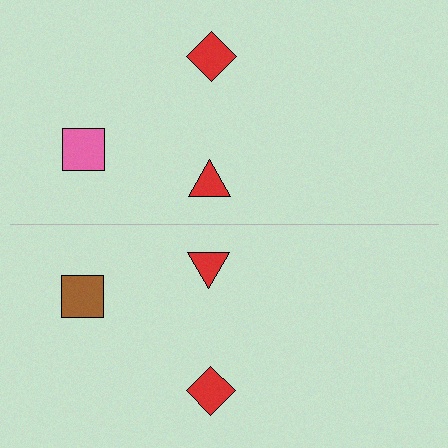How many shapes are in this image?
There are 6 shapes in this image.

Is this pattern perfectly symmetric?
No, the pattern is not perfectly symmetric. The brown square on the bottom side breaks the symmetry — its mirror counterpart is pink.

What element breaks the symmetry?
The brown square on the bottom side breaks the symmetry — its mirror counterpart is pink.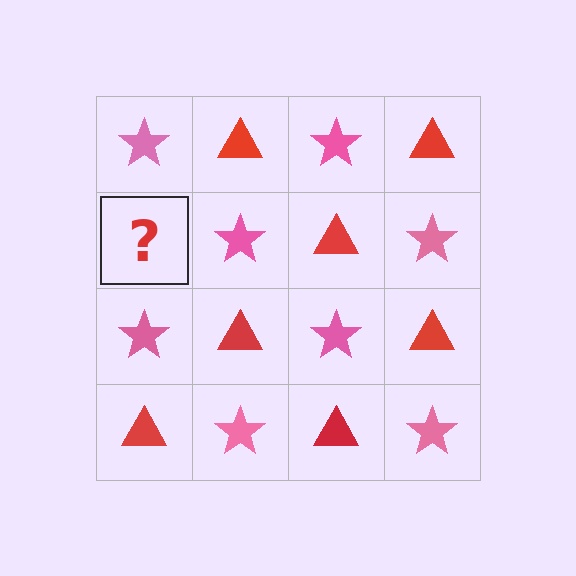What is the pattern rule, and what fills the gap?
The rule is that it alternates pink star and red triangle in a checkerboard pattern. The gap should be filled with a red triangle.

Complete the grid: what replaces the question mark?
The question mark should be replaced with a red triangle.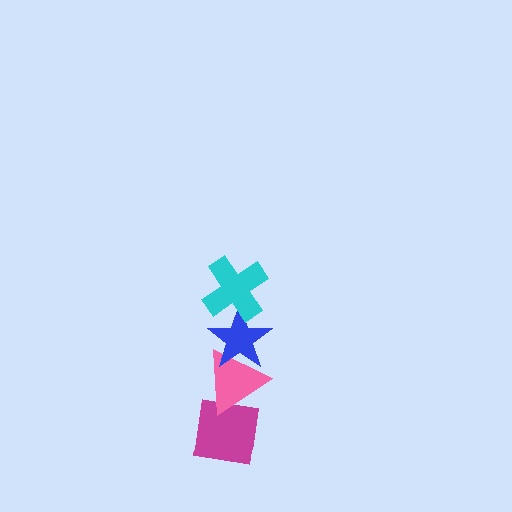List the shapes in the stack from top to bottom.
From top to bottom: the cyan cross, the blue star, the pink triangle, the magenta square.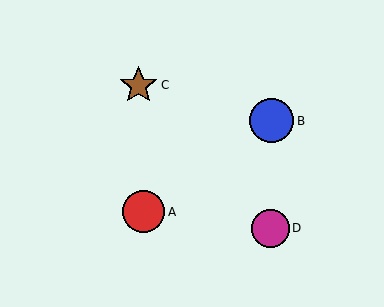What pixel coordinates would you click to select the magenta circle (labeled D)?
Click at (271, 228) to select the magenta circle D.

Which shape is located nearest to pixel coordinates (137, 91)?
The brown star (labeled C) at (138, 85) is nearest to that location.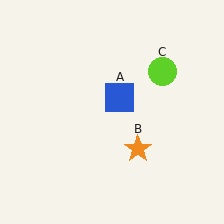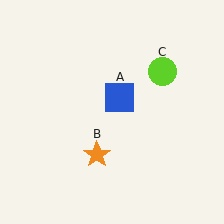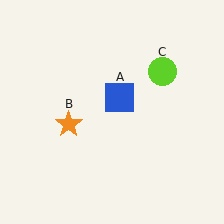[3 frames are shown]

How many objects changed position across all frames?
1 object changed position: orange star (object B).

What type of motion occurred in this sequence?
The orange star (object B) rotated clockwise around the center of the scene.